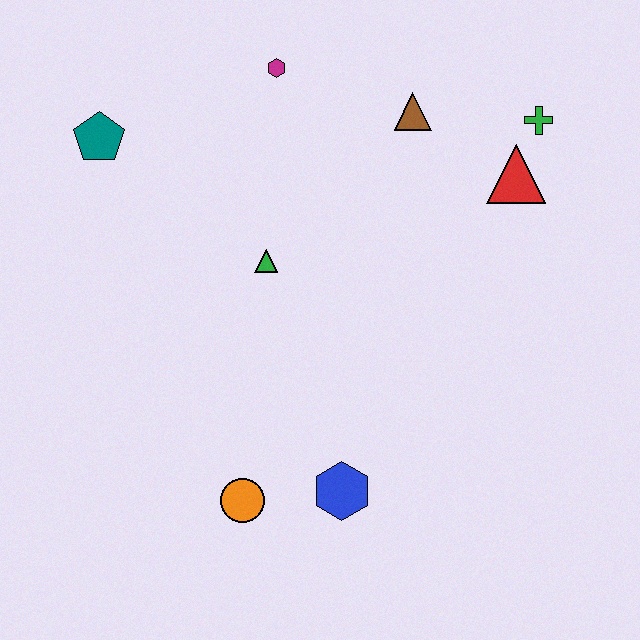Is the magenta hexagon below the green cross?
No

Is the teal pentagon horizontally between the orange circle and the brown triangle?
No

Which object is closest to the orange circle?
The blue hexagon is closest to the orange circle.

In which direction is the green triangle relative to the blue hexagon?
The green triangle is above the blue hexagon.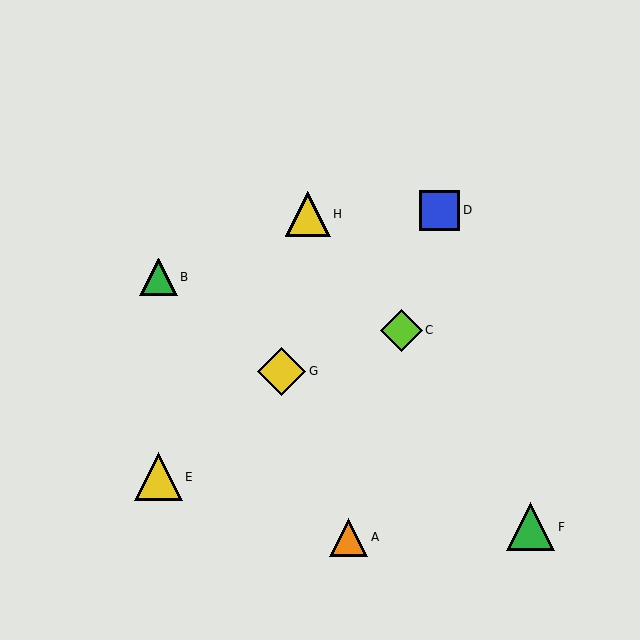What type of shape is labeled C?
Shape C is a lime diamond.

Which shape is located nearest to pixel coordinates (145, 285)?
The green triangle (labeled B) at (159, 277) is nearest to that location.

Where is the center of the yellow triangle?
The center of the yellow triangle is at (158, 477).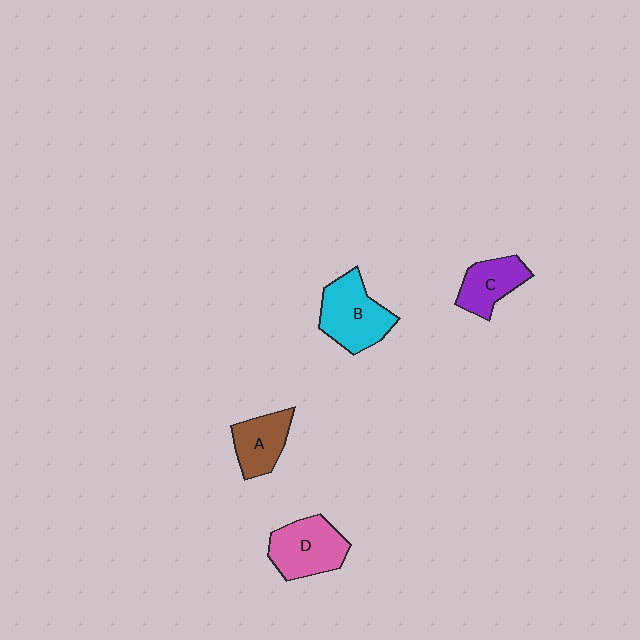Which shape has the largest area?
Shape B (cyan).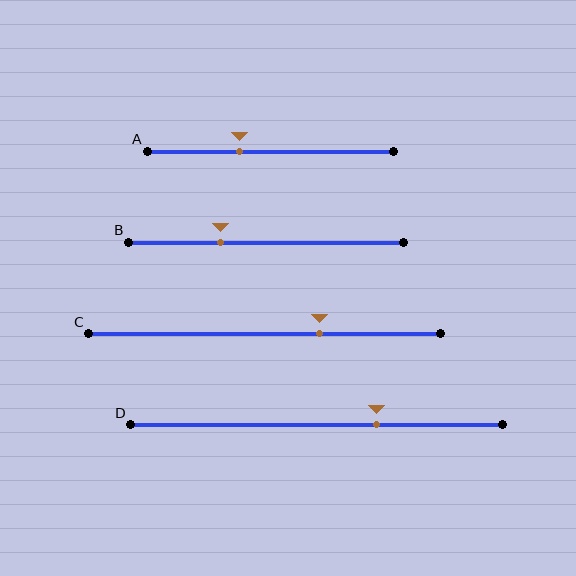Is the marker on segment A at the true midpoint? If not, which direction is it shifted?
No, the marker on segment A is shifted to the left by about 12% of the segment length.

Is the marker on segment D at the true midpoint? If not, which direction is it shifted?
No, the marker on segment D is shifted to the right by about 16% of the segment length.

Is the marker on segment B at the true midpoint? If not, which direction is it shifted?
No, the marker on segment B is shifted to the left by about 17% of the segment length.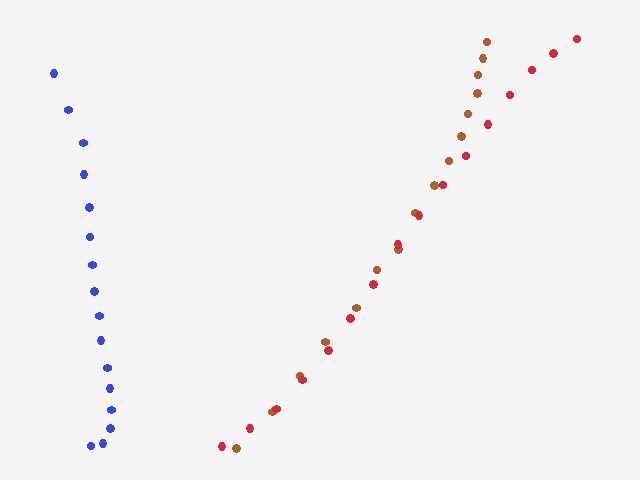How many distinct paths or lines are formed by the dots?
There are 3 distinct paths.